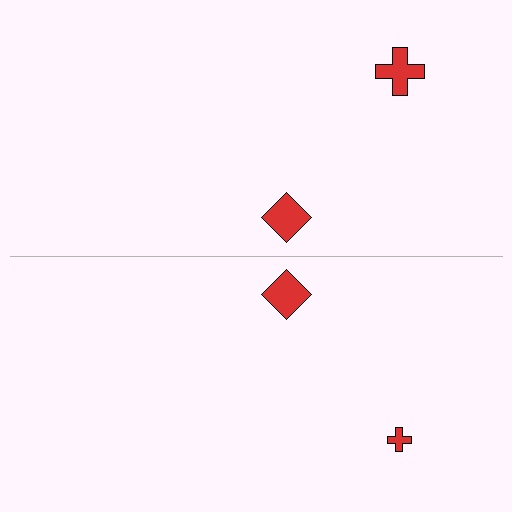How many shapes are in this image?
There are 4 shapes in this image.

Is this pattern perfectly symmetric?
No, the pattern is not perfectly symmetric. The red cross on the bottom side has a different size than its mirror counterpart.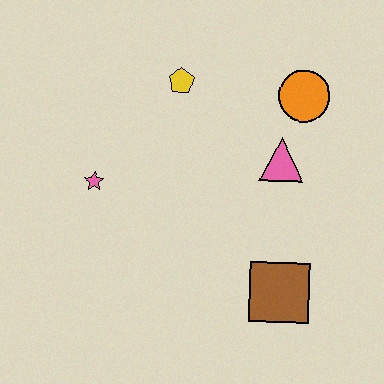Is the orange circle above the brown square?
Yes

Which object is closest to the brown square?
The pink triangle is closest to the brown square.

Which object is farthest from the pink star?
The orange circle is farthest from the pink star.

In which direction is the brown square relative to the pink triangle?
The brown square is below the pink triangle.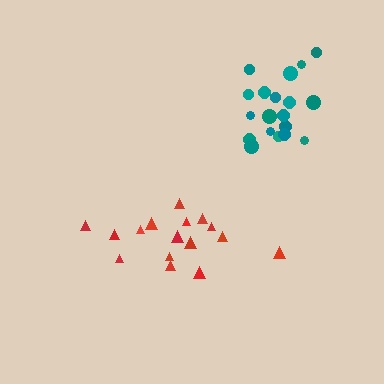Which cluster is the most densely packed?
Teal.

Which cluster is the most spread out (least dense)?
Red.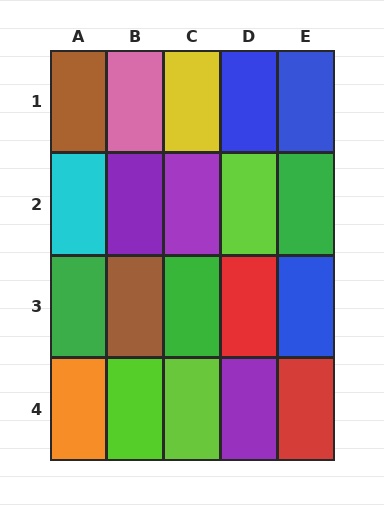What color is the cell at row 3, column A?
Green.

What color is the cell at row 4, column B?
Lime.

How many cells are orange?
1 cell is orange.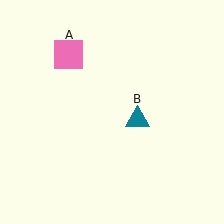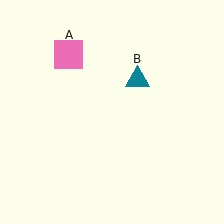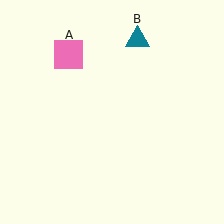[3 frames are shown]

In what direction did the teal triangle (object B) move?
The teal triangle (object B) moved up.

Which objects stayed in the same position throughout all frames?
Pink square (object A) remained stationary.